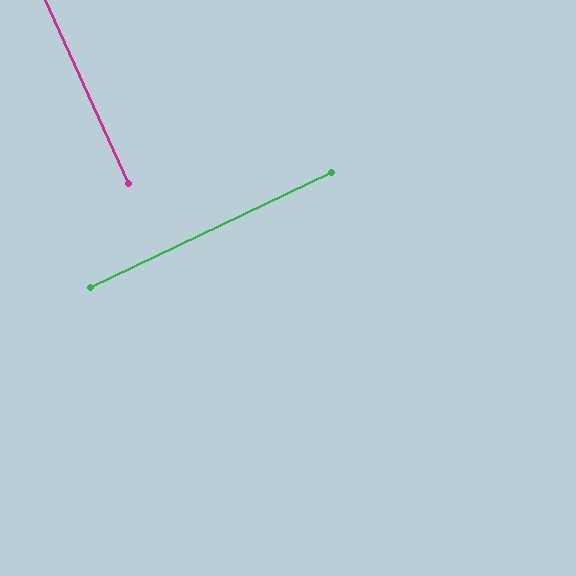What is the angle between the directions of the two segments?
Approximately 89 degrees.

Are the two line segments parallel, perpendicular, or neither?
Perpendicular — they meet at approximately 89°.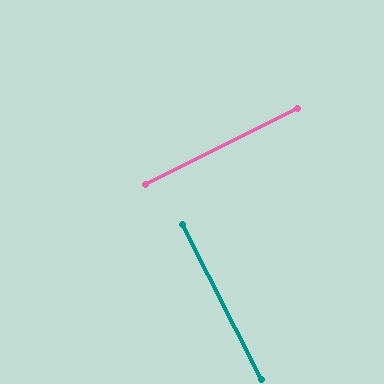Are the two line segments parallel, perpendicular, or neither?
Perpendicular — they meet at approximately 90°.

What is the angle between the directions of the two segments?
Approximately 90 degrees.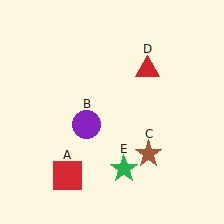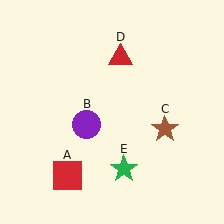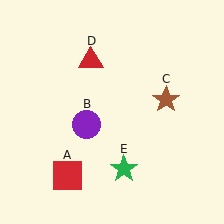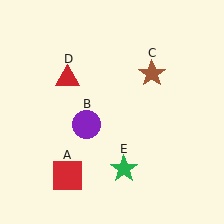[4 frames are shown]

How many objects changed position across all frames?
2 objects changed position: brown star (object C), red triangle (object D).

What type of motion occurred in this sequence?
The brown star (object C), red triangle (object D) rotated counterclockwise around the center of the scene.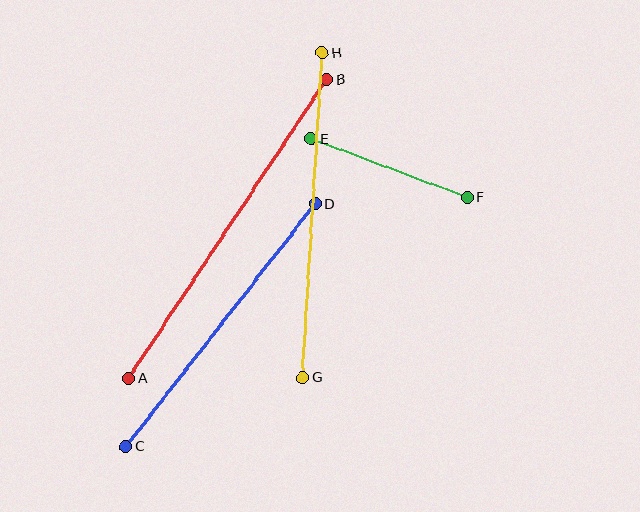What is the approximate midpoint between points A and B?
The midpoint is at approximately (228, 229) pixels.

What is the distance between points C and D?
The distance is approximately 308 pixels.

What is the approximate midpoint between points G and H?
The midpoint is at approximately (312, 215) pixels.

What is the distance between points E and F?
The distance is approximately 166 pixels.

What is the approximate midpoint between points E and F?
The midpoint is at approximately (389, 168) pixels.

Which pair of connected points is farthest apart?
Points A and B are farthest apart.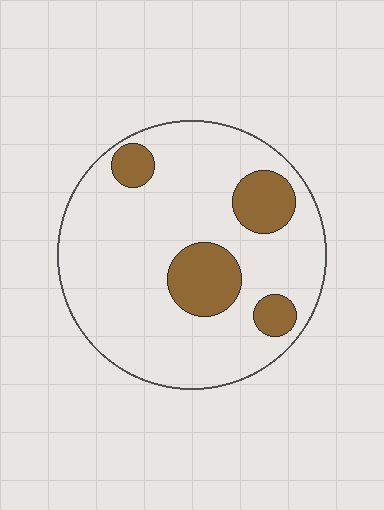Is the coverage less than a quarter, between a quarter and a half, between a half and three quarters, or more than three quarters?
Less than a quarter.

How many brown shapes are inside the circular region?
4.